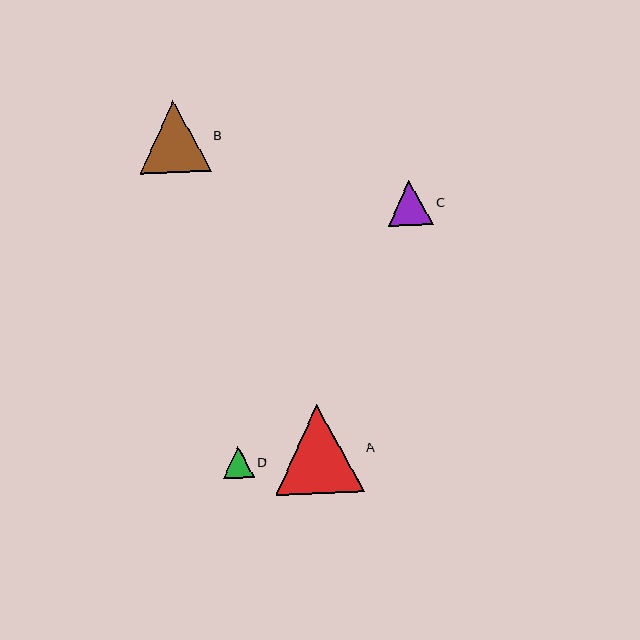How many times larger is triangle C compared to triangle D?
Triangle C is approximately 1.4 times the size of triangle D.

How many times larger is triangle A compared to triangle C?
Triangle A is approximately 2.0 times the size of triangle C.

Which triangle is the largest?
Triangle A is the largest with a size of approximately 89 pixels.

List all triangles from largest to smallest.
From largest to smallest: A, B, C, D.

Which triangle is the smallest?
Triangle D is the smallest with a size of approximately 32 pixels.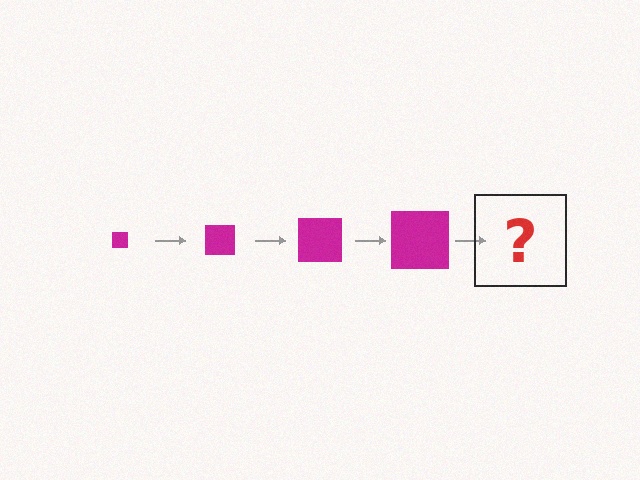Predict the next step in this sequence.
The next step is a magenta square, larger than the previous one.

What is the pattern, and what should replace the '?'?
The pattern is that the square gets progressively larger each step. The '?' should be a magenta square, larger than the previous one.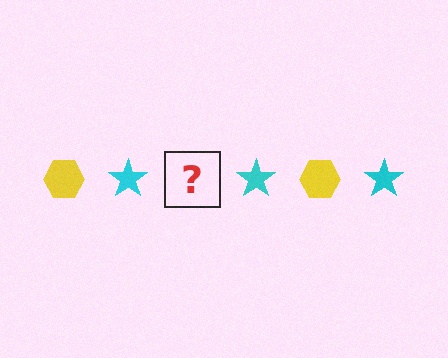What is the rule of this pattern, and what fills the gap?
The rule is that the pattern alternates between yellow hexagon and cyan star. The gap should be filled with a yellow hexagon.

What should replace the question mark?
The question mark should be replaced with a yellow hexagon.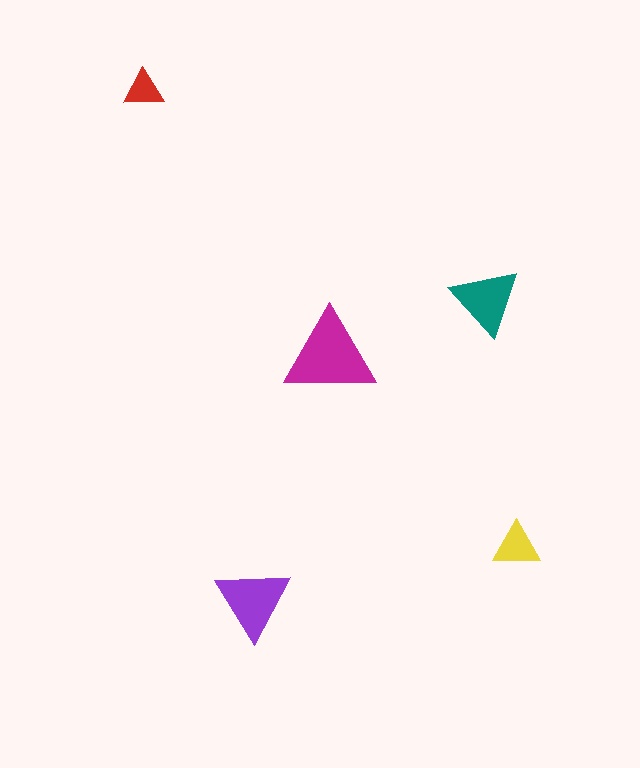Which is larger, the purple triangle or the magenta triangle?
The magenta one.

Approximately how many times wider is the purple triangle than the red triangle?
About 2 times wider.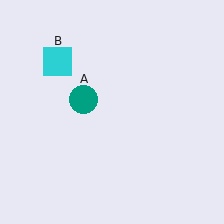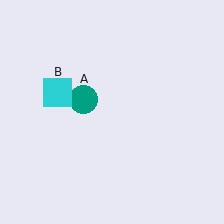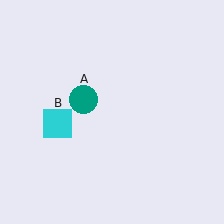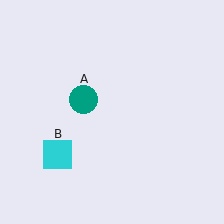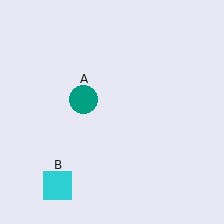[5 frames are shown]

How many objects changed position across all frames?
1 object changed position: cyan square (object B).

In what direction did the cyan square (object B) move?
The cyan square (object B) moved down.